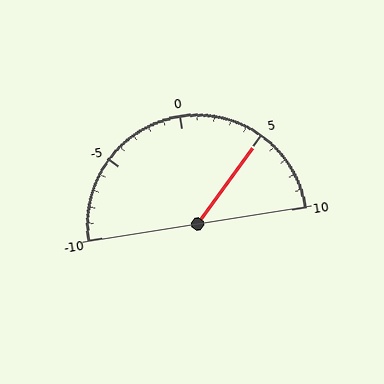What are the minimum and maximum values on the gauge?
The gauge ranges from -10 to 10.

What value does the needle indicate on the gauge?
The needle indicates approximately 5.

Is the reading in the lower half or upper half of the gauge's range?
The reading is in the upper half of the range (-10 to 10).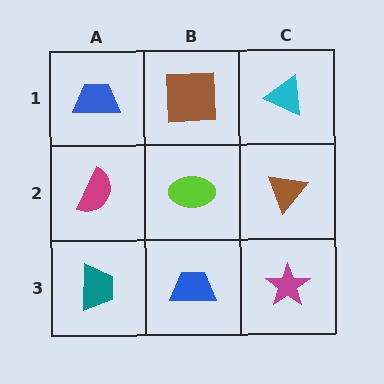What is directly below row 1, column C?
A brown triangle.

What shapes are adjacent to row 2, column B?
A brown square (row 1, column B), a blue trapezoid (row 3, column B), a magenta semicircle (row 2, column A), a brown triangle (row 2, column C).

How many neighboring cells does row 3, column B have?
3.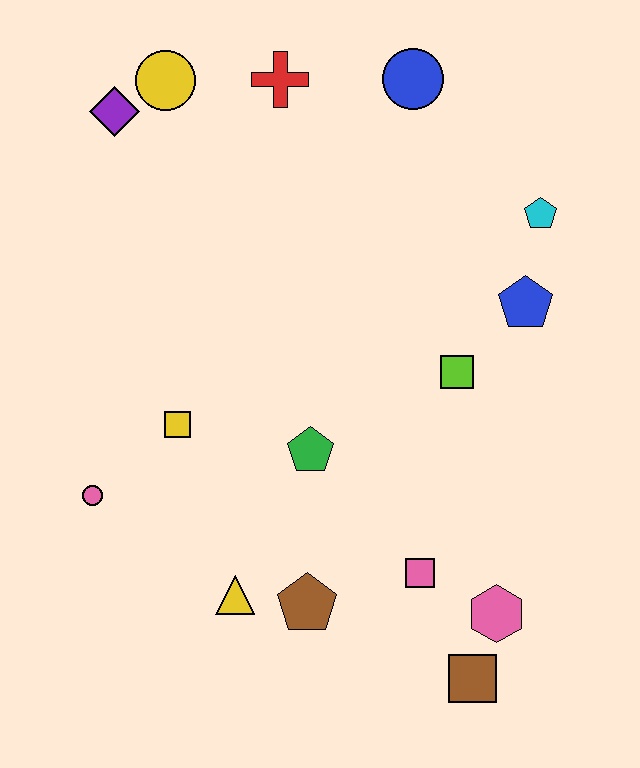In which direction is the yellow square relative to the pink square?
The yellow square is to the left of the pink square.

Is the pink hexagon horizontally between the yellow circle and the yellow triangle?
No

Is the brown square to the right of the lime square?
Yes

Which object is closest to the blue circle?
The red cross is closest to the blue circle.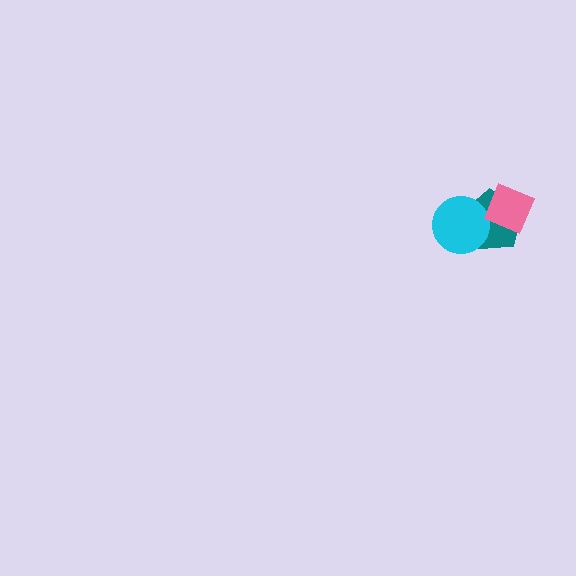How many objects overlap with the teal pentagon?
2 objects overlap with the teal pentagon.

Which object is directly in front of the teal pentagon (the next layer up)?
The cyan circle is directly in front of the teal pentagon.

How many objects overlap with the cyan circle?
1 object overlaps with the cyan circle.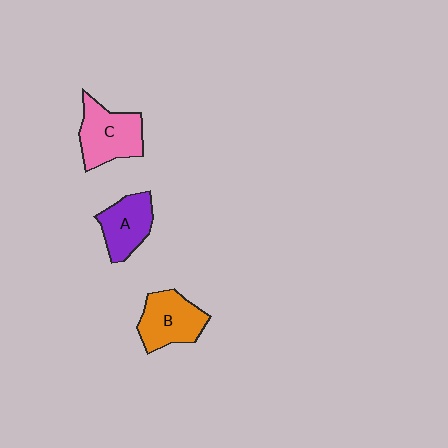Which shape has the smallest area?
Shape A (purple).